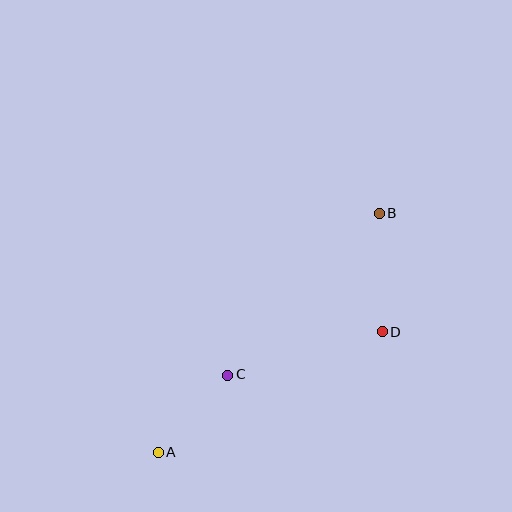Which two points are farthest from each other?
Points A and B are farthest from each other.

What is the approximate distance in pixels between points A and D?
The distance between A and D is approximately 254 pixels.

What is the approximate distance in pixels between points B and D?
The distance between B and D is approximately 118 pixels.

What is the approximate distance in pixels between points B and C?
The distance between B and C is approximately 222 pixels.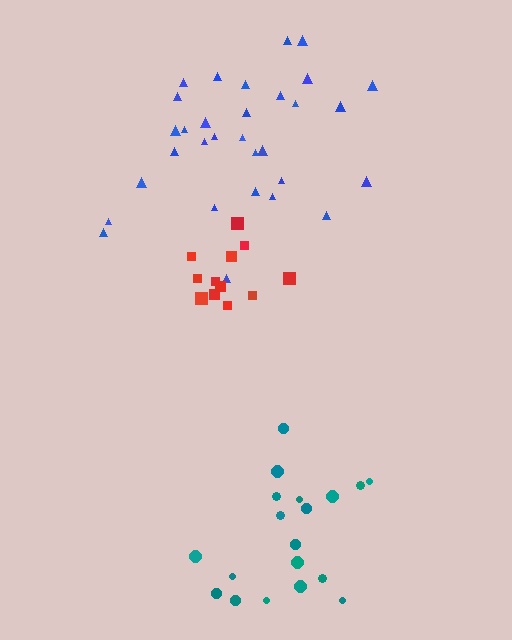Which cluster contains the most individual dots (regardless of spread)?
Blue (31).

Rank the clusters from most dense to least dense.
red, blue, teal.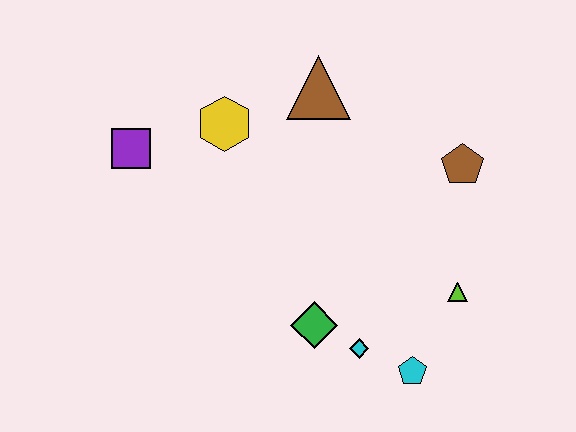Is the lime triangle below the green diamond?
No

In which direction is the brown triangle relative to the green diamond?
The brown triangle is above the green diamond.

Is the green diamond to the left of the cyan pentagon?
Yes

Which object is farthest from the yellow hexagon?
The cyan pentagon is farthest from the yellow hexagon.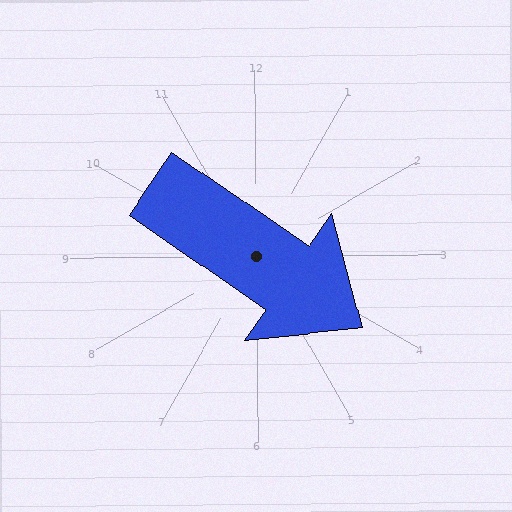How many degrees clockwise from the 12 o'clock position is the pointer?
Approximately 125 degrees.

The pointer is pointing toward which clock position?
Roughly 4 o'clock.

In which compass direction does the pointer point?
Southeast.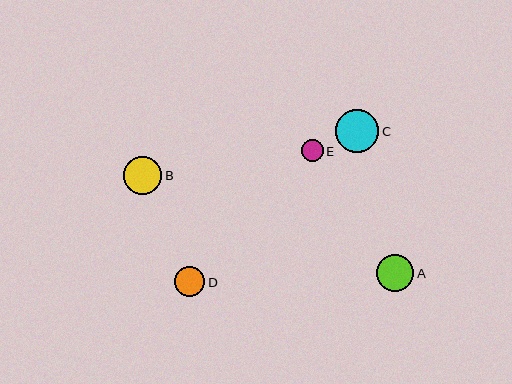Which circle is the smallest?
Circle E is the smallest with a size of approximately 21 pixels.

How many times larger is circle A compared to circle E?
Circle A is approximately 1.8 times the size of circle E.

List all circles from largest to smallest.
From largest to smallest: C, B, A, D, E.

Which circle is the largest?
Circle C is the largest with a size of approximately 43 pixels.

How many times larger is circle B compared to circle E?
Circle B is approximately 1.8 times the size of circle E.